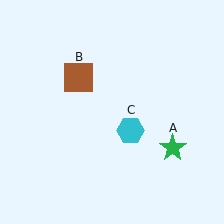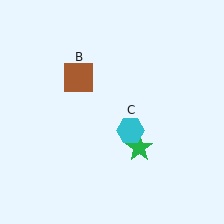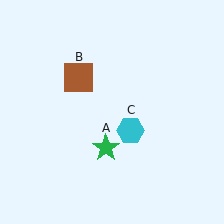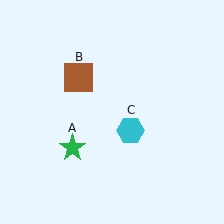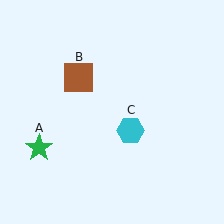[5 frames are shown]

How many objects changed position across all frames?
1 object changed position: green star (object A).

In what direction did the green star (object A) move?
The green star (object A) moved left.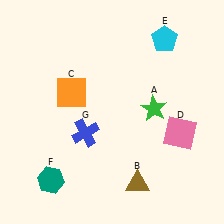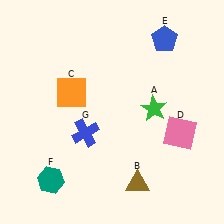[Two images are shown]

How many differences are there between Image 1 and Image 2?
There is 1 difference between the two images.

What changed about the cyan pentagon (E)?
In Image 1, E is cyan. In Image 2, it changed to blue.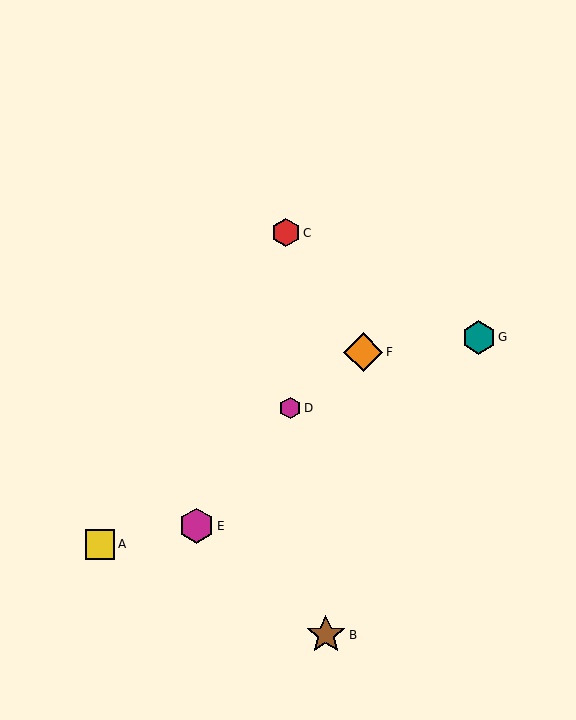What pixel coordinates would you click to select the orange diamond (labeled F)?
Click at (363, 352) to select the orange diamond F.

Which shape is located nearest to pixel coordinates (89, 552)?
The yellow square (labeled A) at (100, 544) is nearest to that location.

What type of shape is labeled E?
Shape E is a magenta hexagon.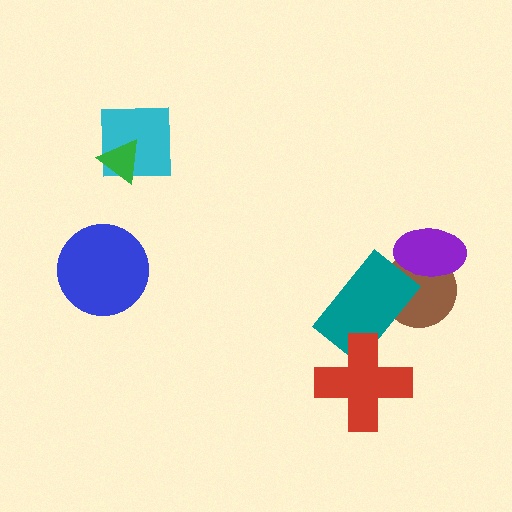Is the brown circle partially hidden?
Yes, it is partially covered by another shape.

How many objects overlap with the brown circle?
2 objects overlap with the brown circle.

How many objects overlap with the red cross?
1 object overlaps with the red cross.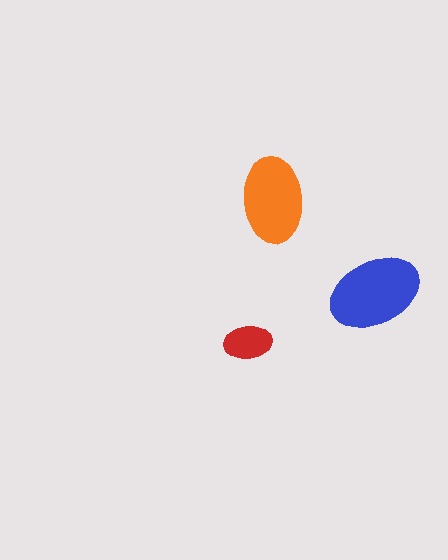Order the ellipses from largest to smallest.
the blue one, the orange one, the red one.